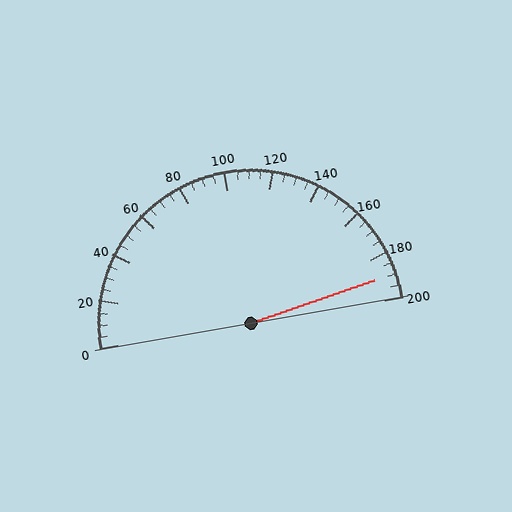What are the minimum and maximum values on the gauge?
The gauge ranges from 0 to 200.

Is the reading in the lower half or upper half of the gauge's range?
The reading is in the upper half of the range (0 to 200).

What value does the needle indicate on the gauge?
The needle indicates approximately 190.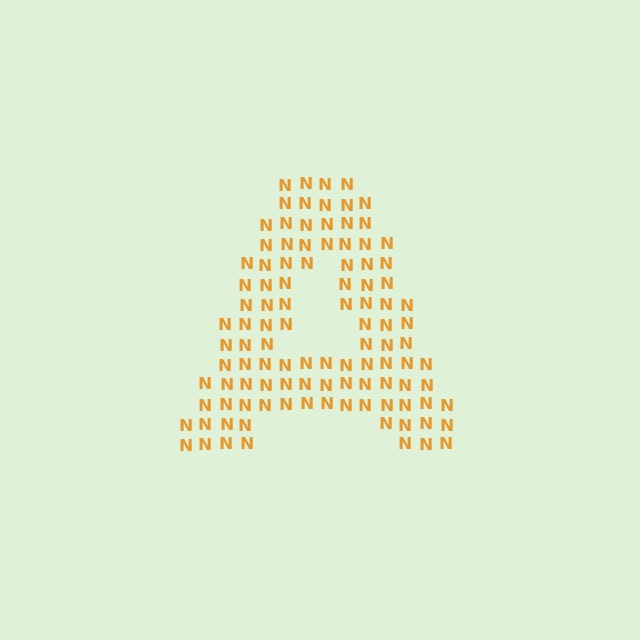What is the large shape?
The large shape is the letter A.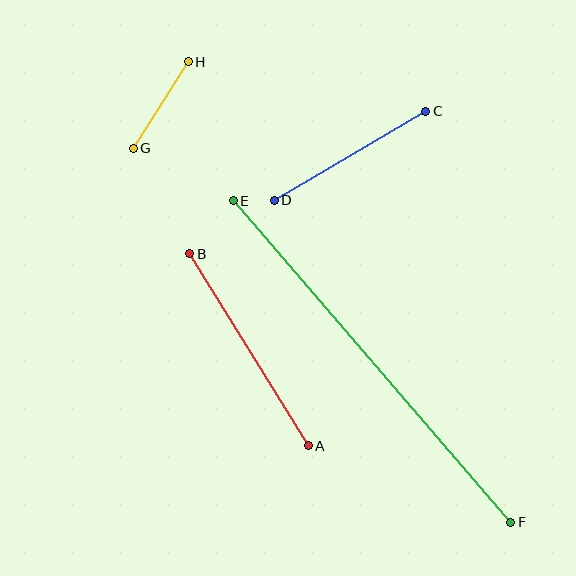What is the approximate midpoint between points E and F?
The midpoint is at approximately (372, 361) pixels.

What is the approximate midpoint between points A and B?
The midpoint is at approximately (249, 350) pixels.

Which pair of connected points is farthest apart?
Points E and F are farthest apart.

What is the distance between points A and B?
The distance is approximately 225 pixels.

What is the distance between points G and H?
The distance is approximately 103 pixels.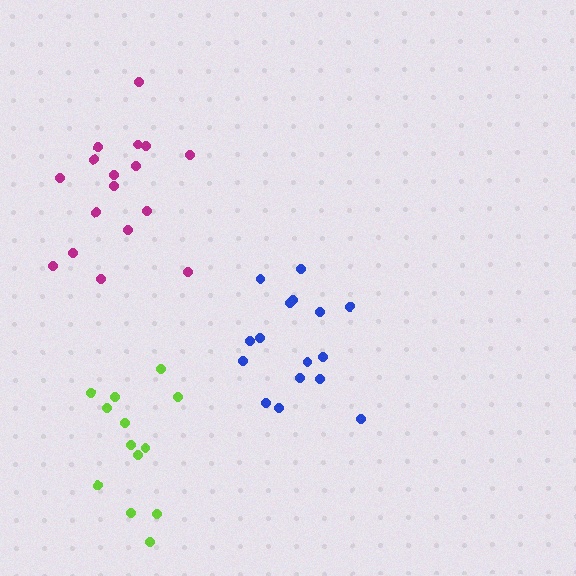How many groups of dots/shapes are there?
There are 3 groups.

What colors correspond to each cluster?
The clusters are colored: magenta, lime, blue.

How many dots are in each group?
Group 1: 17 dots, Group 2: 13 dots, Group 3: 16 dots (46 total).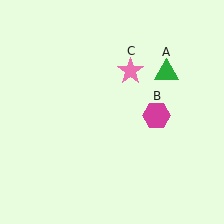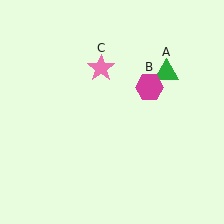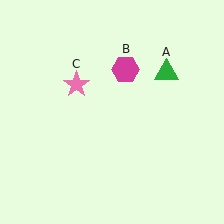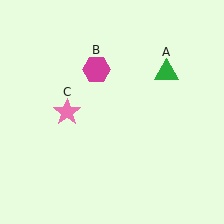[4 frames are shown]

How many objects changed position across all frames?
2 objects changed position: magenta hexagon (object B), pink star (object C).